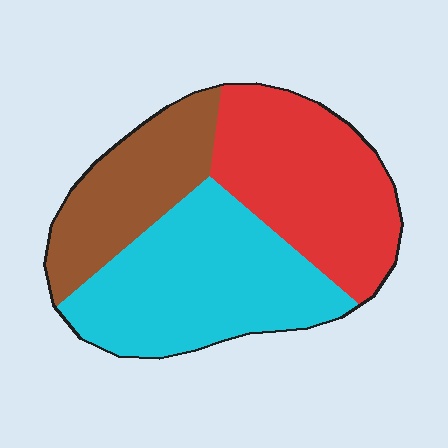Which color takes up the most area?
Cyan, at roughly 40%.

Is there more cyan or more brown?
Cyan.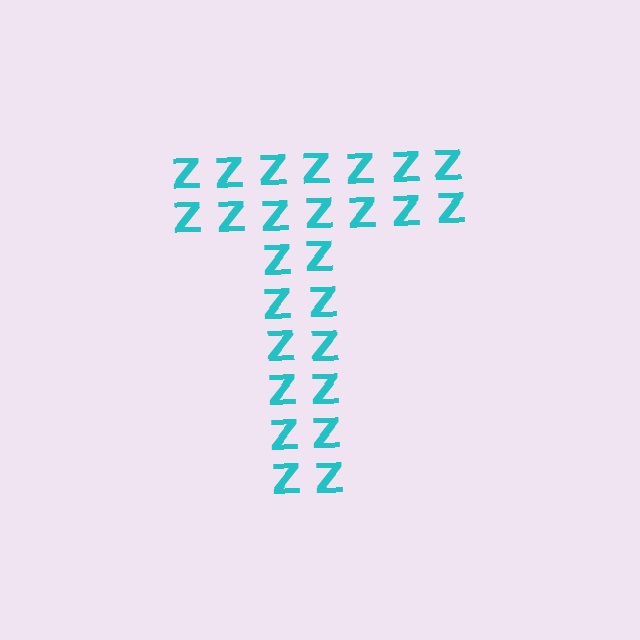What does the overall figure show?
The overall figure shows the letter T.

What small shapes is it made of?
It is made of small letter Z's.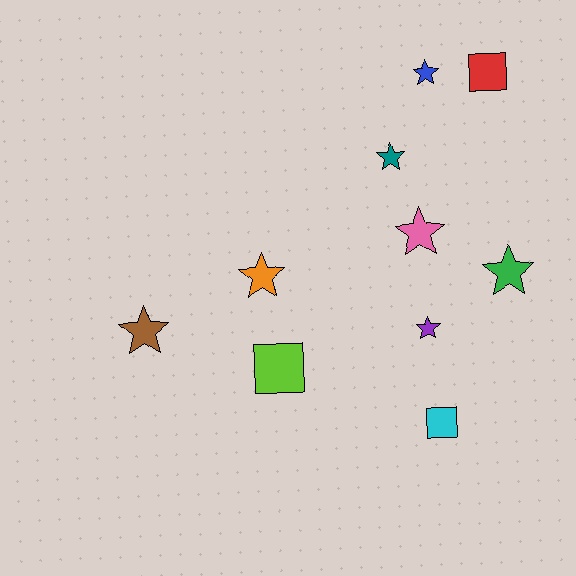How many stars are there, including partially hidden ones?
There are 7 stars.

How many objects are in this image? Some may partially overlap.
There are 10 objects.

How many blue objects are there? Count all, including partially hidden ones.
There is 1 blue object.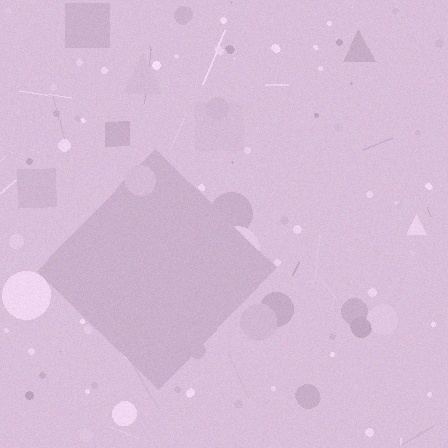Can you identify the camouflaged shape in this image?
The camouflaged shape is a diamond.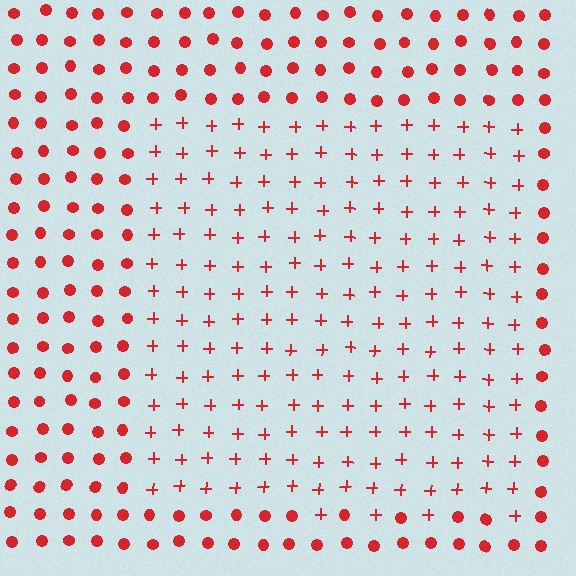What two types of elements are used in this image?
The image uses plus signs inside the rectangle region and circles outside it.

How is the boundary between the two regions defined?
The boundary is defined by a change in element shape: plus signs inside vs. circles outside. All elements share the same color and spacing.